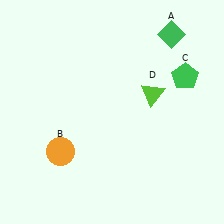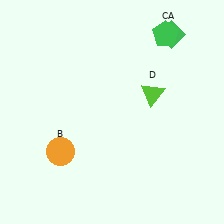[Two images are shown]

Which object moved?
The green pentagon (C) moved up.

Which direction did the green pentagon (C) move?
The green pentagon (C) moved up.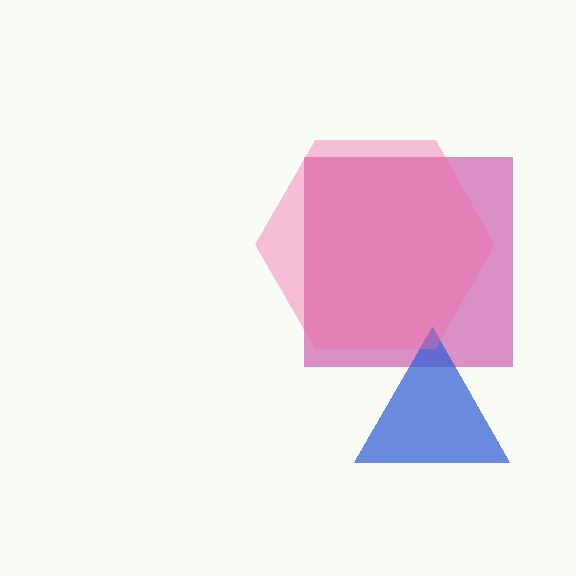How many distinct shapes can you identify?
There are 3 distinct shapes: a magenta square, a blue triangle, a pink hexagon.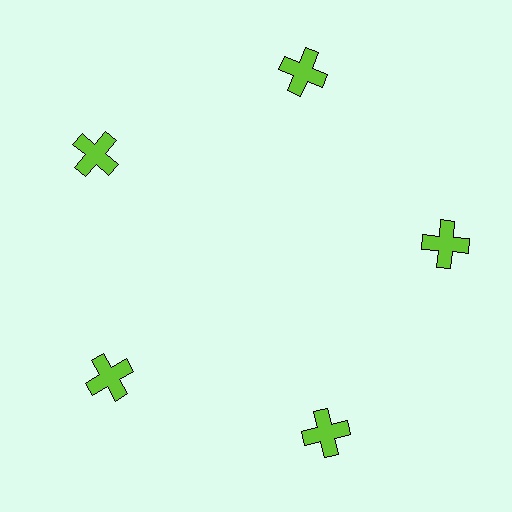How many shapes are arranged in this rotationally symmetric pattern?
There are 5 shapes, arranged in 5 groups of 1.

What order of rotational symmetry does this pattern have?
This pattern has 5-fold rotational symmetry.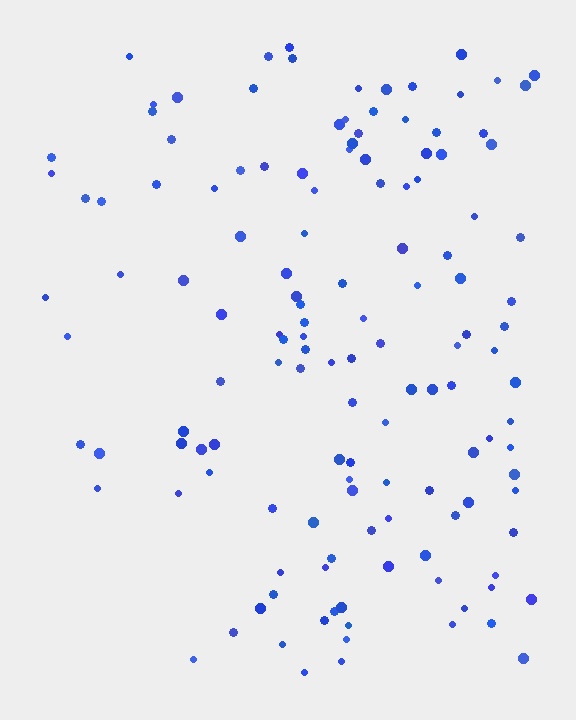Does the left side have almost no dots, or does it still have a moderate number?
Still a moderate number, just noticeably fewer than the right.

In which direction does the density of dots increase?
From left to right, with the right side densest.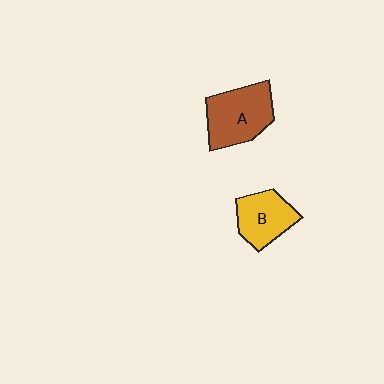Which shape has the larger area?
Shape A (brown).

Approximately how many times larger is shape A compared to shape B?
Approximately 1.3 times.